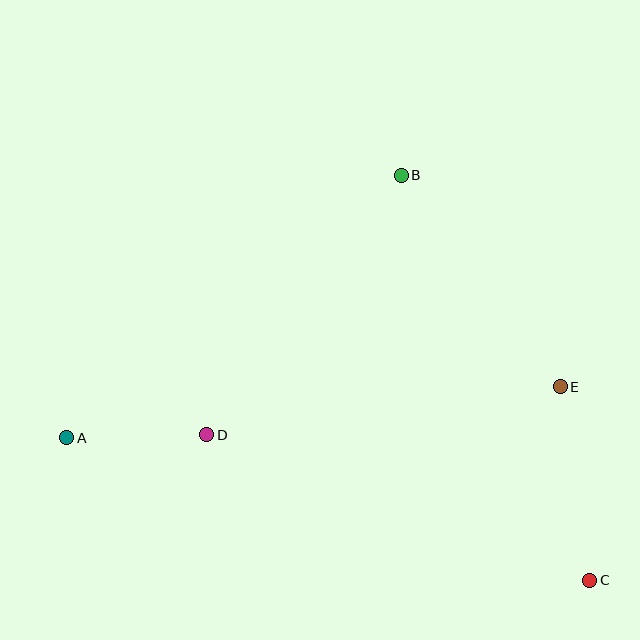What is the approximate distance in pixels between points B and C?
The distance between B and C is approximately 447 pixels.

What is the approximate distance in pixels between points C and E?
The distance between C and E is approximately 196 pixels.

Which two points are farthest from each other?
Points A and C are farthest from each other.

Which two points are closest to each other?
Points A and D are closest to each other.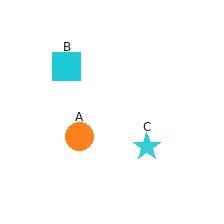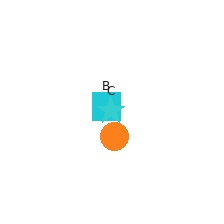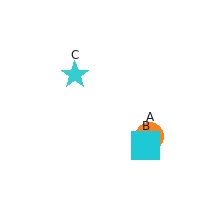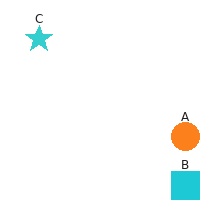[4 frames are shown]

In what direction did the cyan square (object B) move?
The cyan square (object B) moved down and to the right.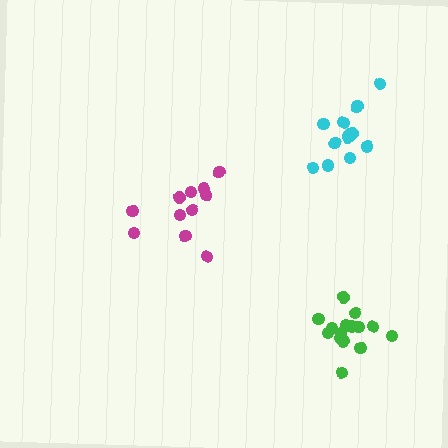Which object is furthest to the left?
The magenta cluster is leftmost.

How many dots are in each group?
Group 1: 12 dots, Group 2: 15 dots, Group 3: 13 dots (40 total).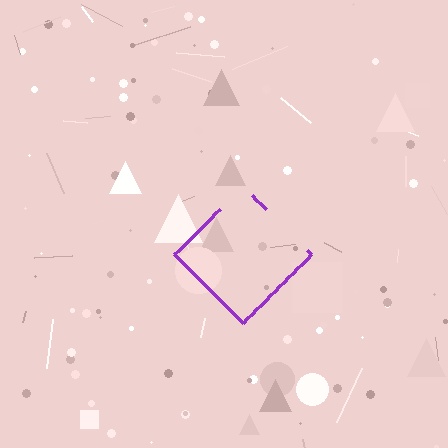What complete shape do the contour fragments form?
The contour fragments form a diamond.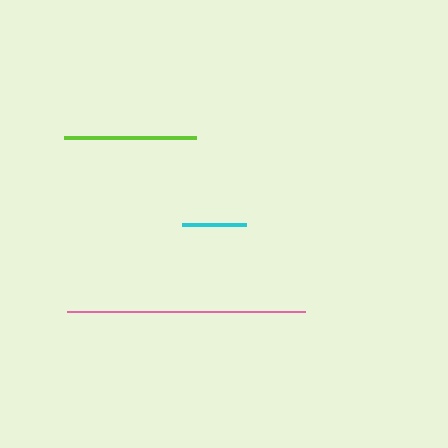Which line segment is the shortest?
The cyan line is the shortest at approximately 64 pixels.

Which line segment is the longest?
The pink line is the longest at approximately 238 pixels.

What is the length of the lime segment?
The lime segment is approximately 132 pixels long.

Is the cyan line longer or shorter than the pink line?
The pink line is longer than the cyan line.